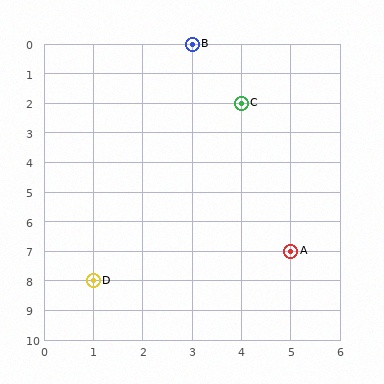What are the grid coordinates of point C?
Point C is at grid coordinates (4, 2).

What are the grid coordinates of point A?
Point A is at grid coordinates (5, 7).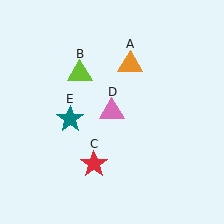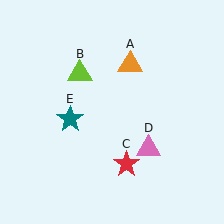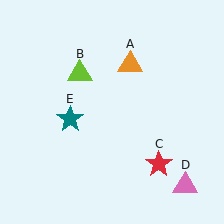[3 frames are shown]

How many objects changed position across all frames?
2 objects changed position: red star (object C), pink triangle (object D).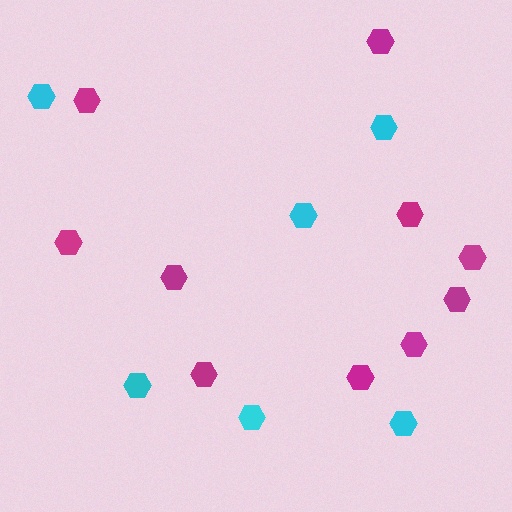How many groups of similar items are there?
There are 2 groups: one group of cyan hexagons (6) and one group of magenta hexagons (10).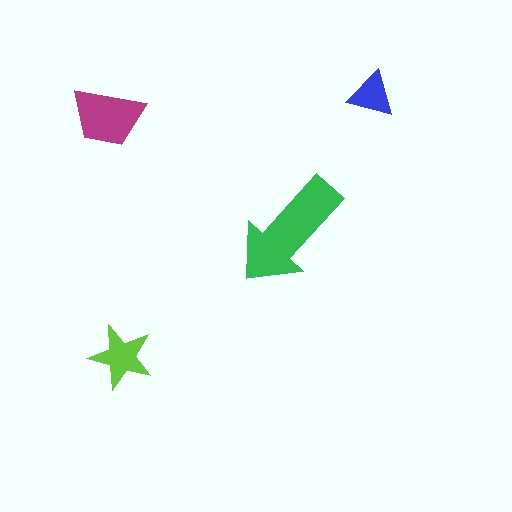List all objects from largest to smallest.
The green arrow, the magenta trapezoid, the lime star, the blue triangle.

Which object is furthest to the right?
The blue triangle is rightmost.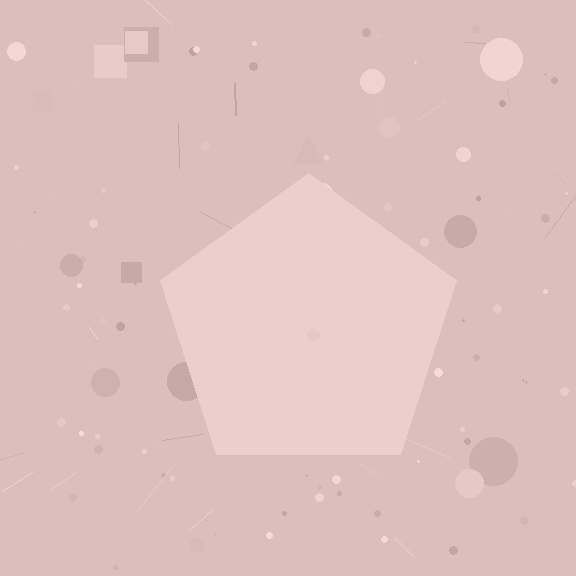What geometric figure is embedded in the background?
A pentagon is embedded in the background.